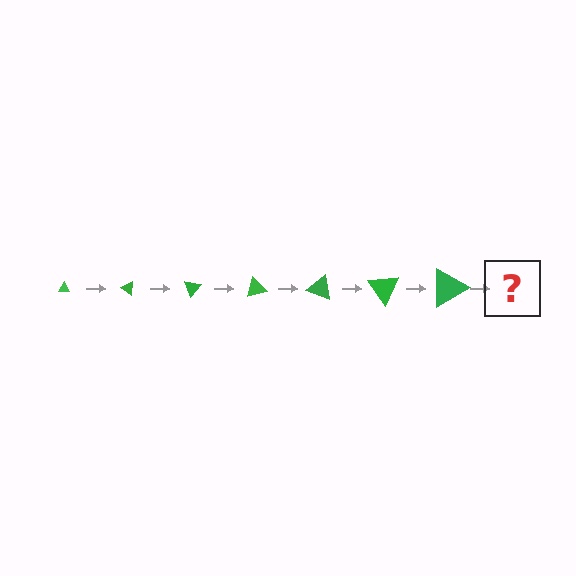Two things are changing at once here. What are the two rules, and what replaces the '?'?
The two rules are that the triangle grows larger each step and it rotates 35 degrees each step. The '?' should be a triangle, larger than the previous one and rotated 245 degrees from the start.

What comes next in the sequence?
The next element should be a triangle, larger than the previous one and rotated 245 degrees from the start.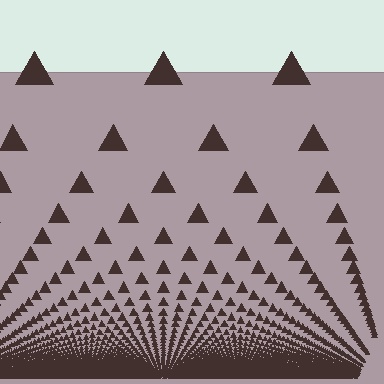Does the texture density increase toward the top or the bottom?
Density increases toward the bottom.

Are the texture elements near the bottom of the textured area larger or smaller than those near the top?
Smaller. The gradient is inverted — elements near the bottom are smaller and denser.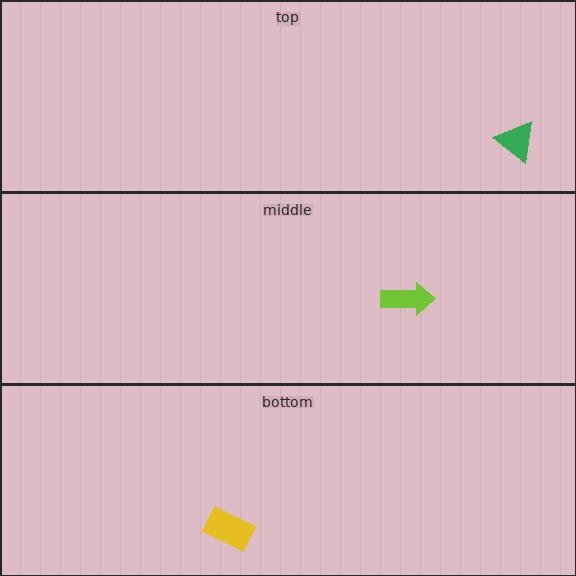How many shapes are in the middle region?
1.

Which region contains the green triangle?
The top region.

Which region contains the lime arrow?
The middle region.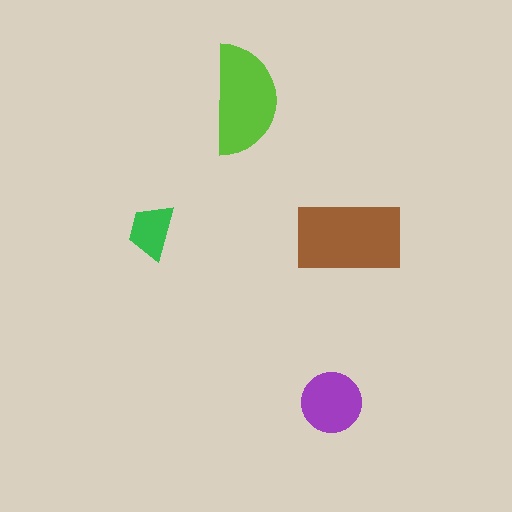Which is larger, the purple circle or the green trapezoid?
The purple circle.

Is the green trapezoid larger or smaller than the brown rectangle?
Smaller.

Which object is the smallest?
The green trapezoid.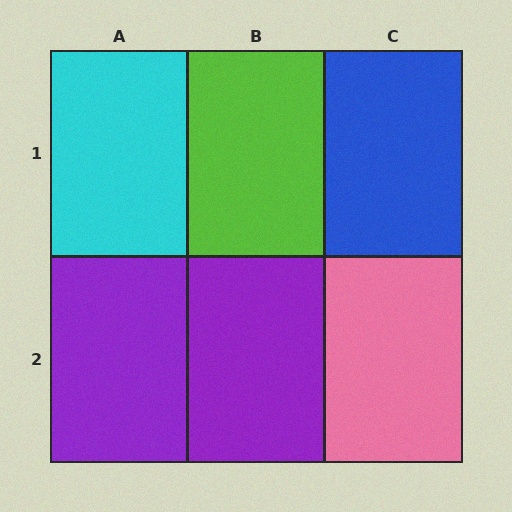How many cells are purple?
2 cells are purple.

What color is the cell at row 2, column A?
Purple.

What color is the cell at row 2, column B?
Purple.